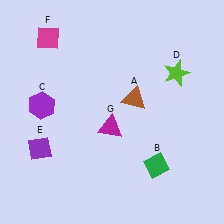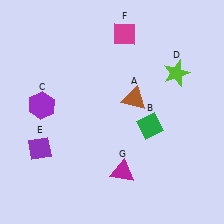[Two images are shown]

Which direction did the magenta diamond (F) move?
The magenta diamond (F) moved right.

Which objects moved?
The objects that moved are: the green diamond (B), the magenta diamond (F), the magenta triangle (G).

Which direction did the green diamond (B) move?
The green diamond (B) moved up.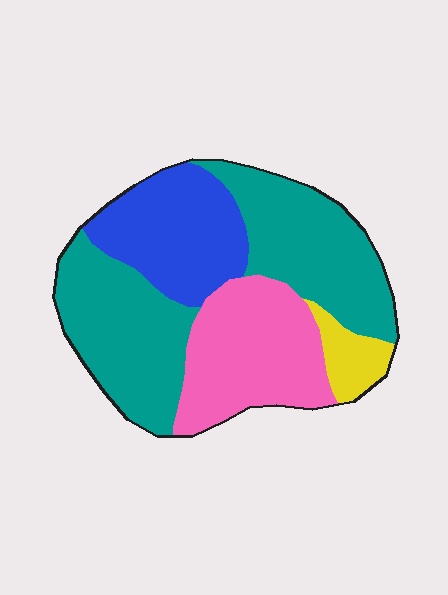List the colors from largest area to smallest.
From largest to smallest: teal, pink, blue, yellow.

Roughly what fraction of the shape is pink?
Pink covers 25% of the shape.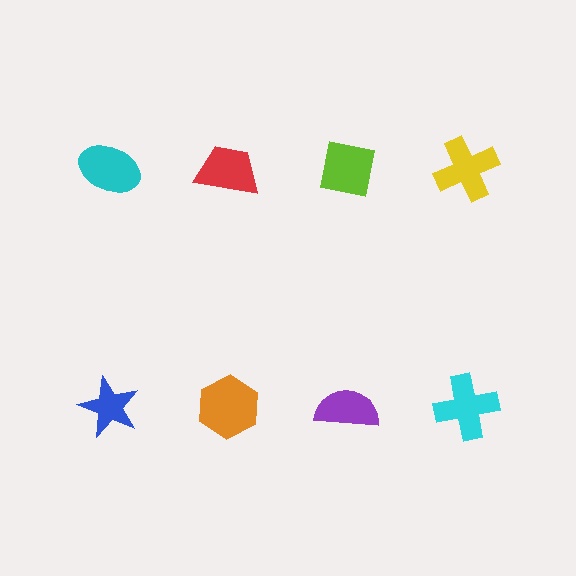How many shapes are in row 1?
4 shapes.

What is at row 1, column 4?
A yellow cross.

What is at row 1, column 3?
A lime square.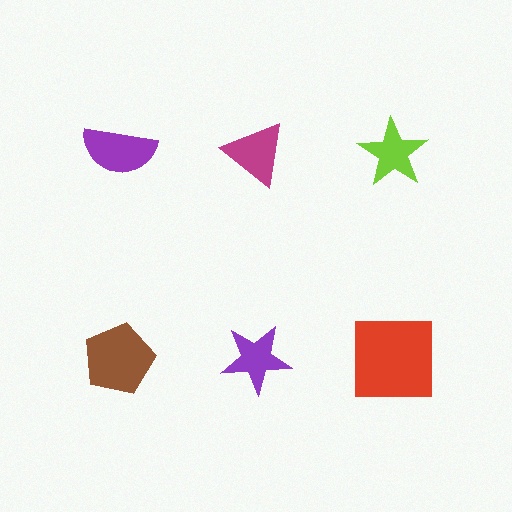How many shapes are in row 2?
3 shapes.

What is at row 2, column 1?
A brown pentagon.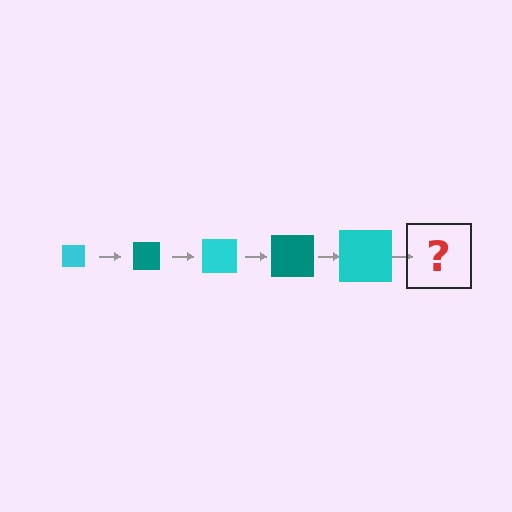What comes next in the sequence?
The next element should be a teal square, larger than the previous one.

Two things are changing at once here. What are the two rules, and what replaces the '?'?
The two rules are that the square grows larger each step and the color cycles through cyan and teal. The '?' should be a teal square, larger than the previous one.